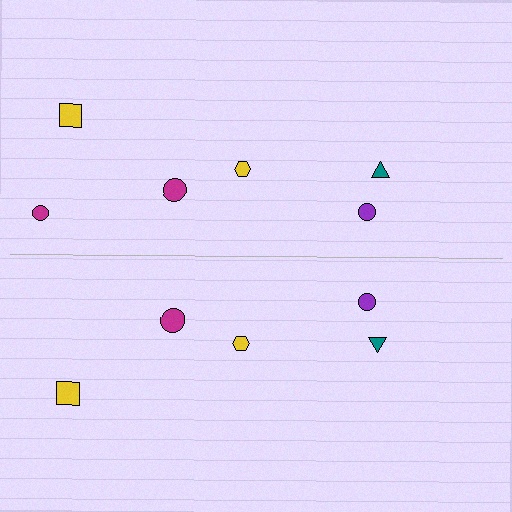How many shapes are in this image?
There are 11 shapes in this image.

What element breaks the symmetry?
A magenta circle is missing from the bottom side.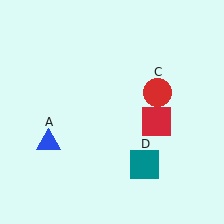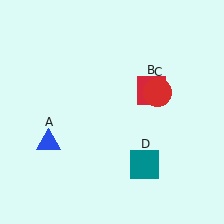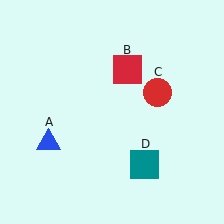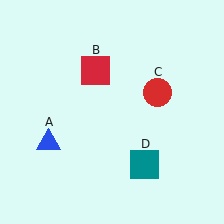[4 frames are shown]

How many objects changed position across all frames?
1 object changed position: red square (object B).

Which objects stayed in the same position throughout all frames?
Blue triangle (object A) and red circle (object C) and teal square (object D) remained stationary.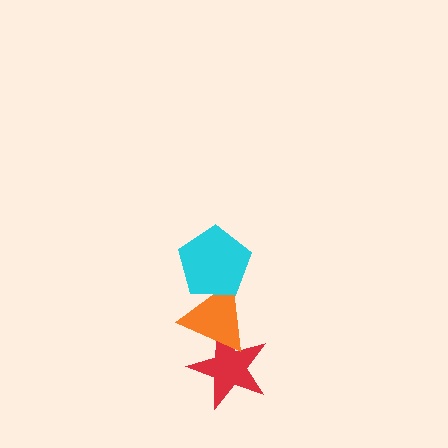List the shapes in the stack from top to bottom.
From top to bottom: the cyan pentagon, the orange triangle, the red star.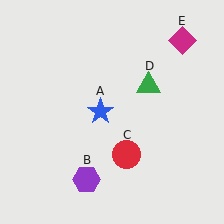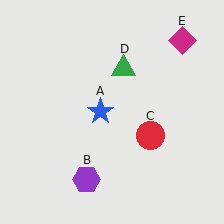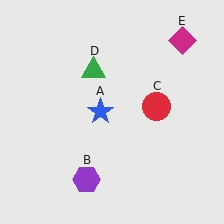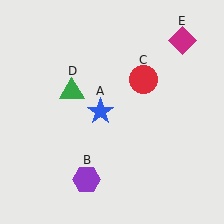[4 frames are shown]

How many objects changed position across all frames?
2 objects changed position: red circle (object C), green triangle (object D).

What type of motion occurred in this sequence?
The red circle (object C), green triangle (object D) rotated counterclockwise around the center of the scene.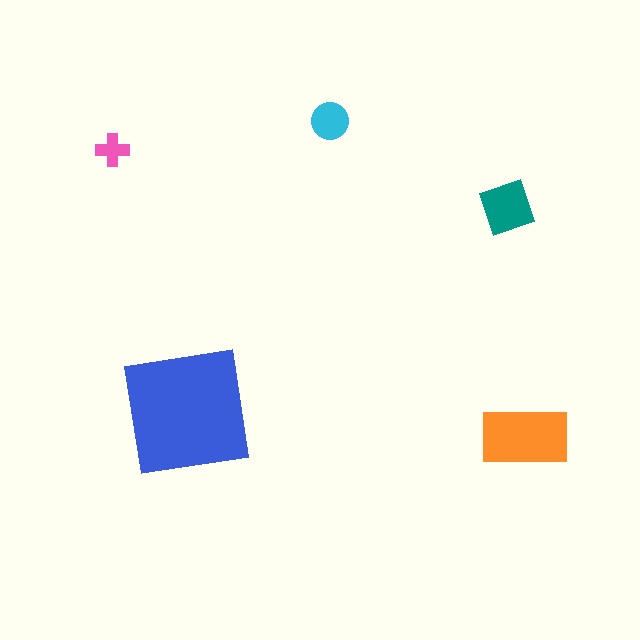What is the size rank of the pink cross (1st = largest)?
5th.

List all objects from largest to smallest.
The blue square, the orange rectangle, the teal diamond, the cyan circle, the pink cross.